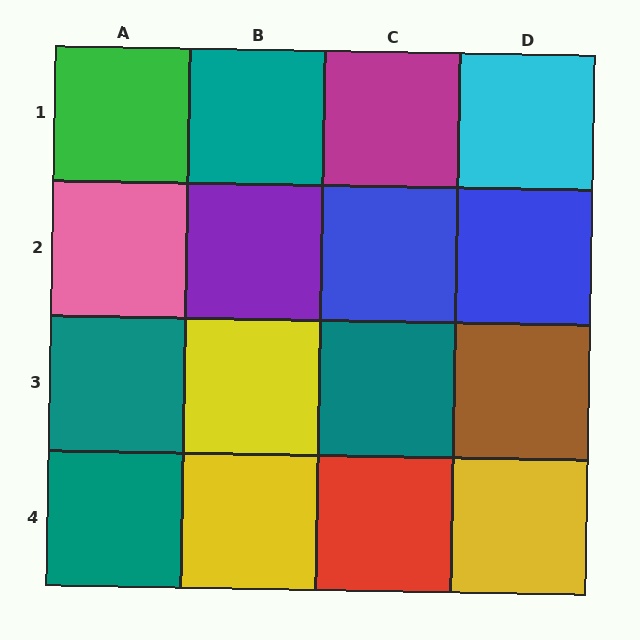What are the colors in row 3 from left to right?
Teal, yellow, teal, brown.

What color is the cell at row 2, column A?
Pink.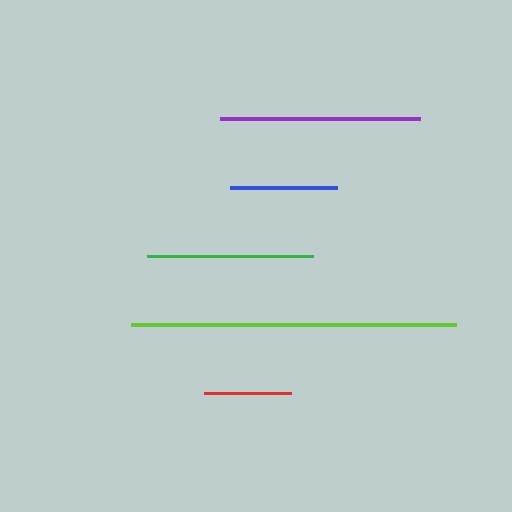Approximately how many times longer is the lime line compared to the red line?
The lime line is approximately 3.8 times the length of the red line.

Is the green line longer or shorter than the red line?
The green line is longer than the red line.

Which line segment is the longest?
The lime line is the longest at approximately 325 pixels.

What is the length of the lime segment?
The lime segment is approximately 325 pixels long.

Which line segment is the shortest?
The red line is the shortest at approximately 87 pixels.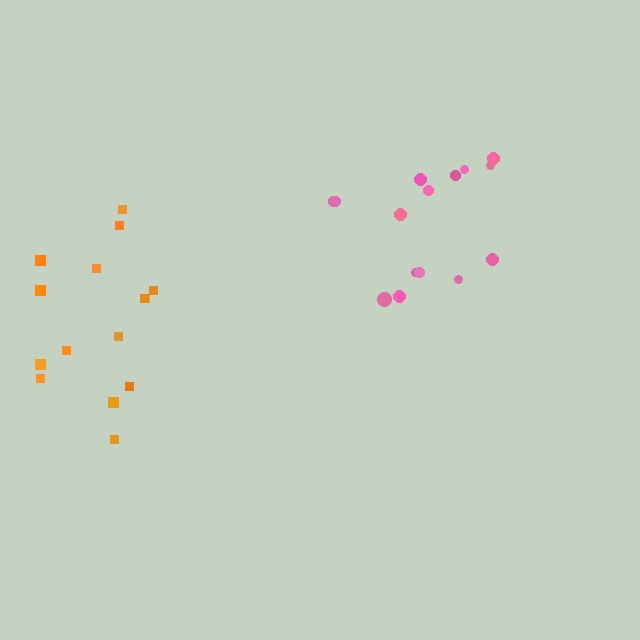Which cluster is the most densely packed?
Pink.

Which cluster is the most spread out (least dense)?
Orange.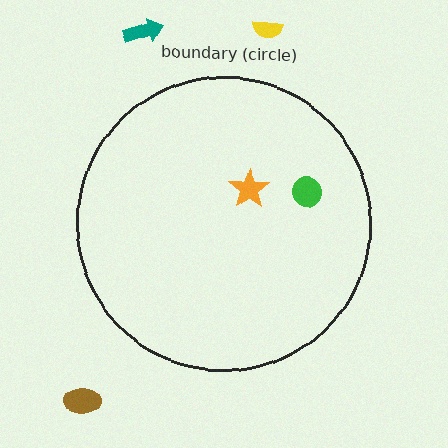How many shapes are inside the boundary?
2 inside, 3 outside.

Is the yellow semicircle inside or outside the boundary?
Outside.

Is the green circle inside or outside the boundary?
Inside.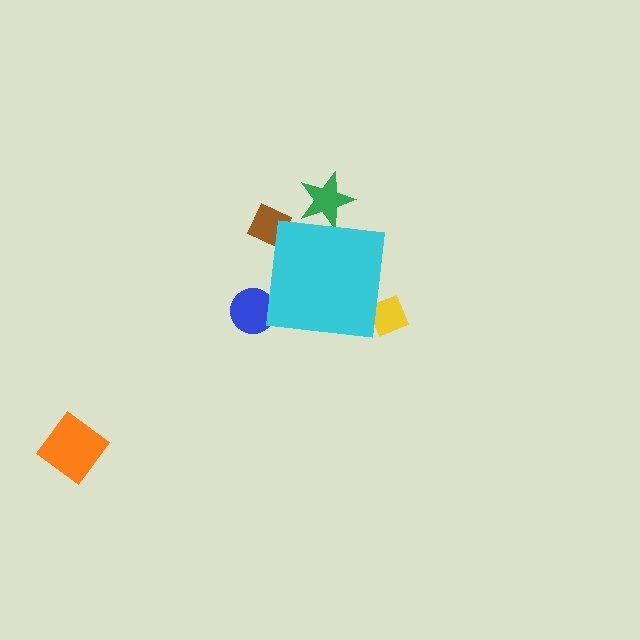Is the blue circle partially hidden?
Yes, the blue circle is partially hidden behind the cyan square.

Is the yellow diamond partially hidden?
Yes, the yellow diamond is partially hidden behind the cyan square.